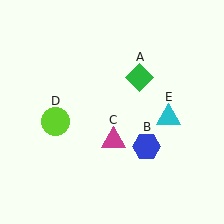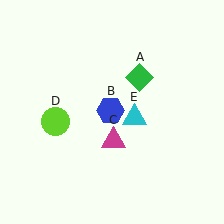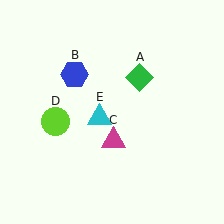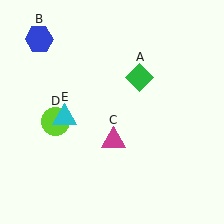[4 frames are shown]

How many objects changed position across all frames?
2 objects changed position: blue hexagon (object B), cyan triangle (object E).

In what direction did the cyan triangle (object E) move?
The cyan triangle (object E) moved left.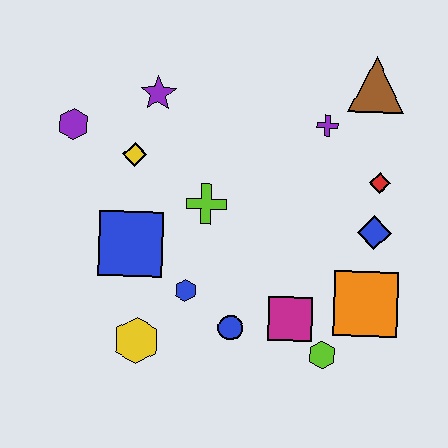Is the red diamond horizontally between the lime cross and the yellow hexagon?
No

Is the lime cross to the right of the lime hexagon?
No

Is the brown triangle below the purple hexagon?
No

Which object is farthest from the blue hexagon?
The brown triangle is farthest from the blue hexagon.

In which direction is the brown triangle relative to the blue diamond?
The brown triangle is above the blue diamond.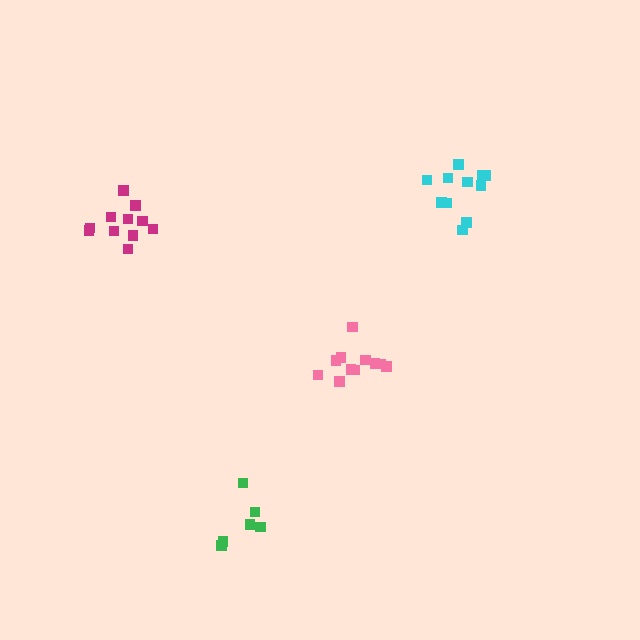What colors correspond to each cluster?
The clusters are colored: pink, magenta, green, cyan.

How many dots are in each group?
Group 1: 11 dots, Group 2: 11 dots, Group 3: 6 dots, Group 4: 11 dots (39 total).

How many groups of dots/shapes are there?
There are 4 groups.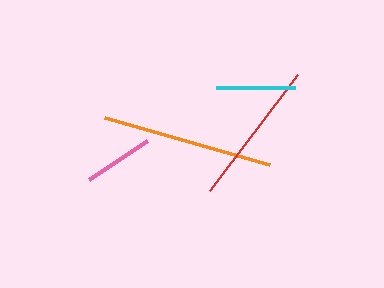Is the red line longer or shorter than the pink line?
The red line is longer than the pink line.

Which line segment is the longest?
The orange line is the longest at approximately 172 pixels.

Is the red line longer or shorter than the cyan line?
The red line is longer than the cyan line.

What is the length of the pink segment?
The pink segment is approximately 70 pixels long.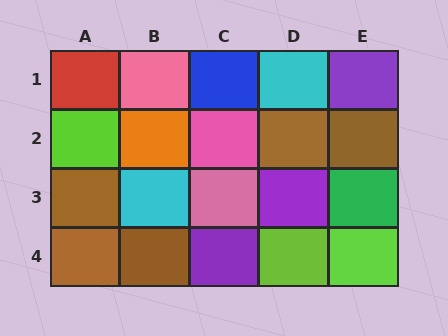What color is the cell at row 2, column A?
Lime.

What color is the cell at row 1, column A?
Red.